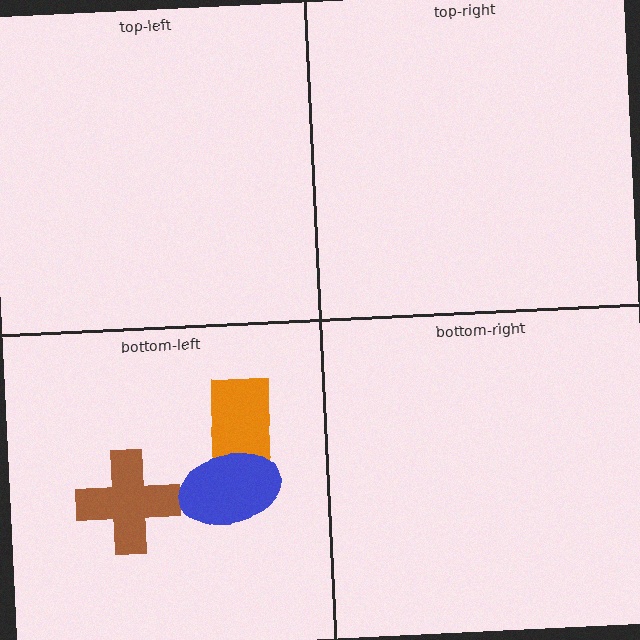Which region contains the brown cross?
The bottom-left region.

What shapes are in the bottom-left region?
The brown cross, the orange rectangle, the blue ellipse.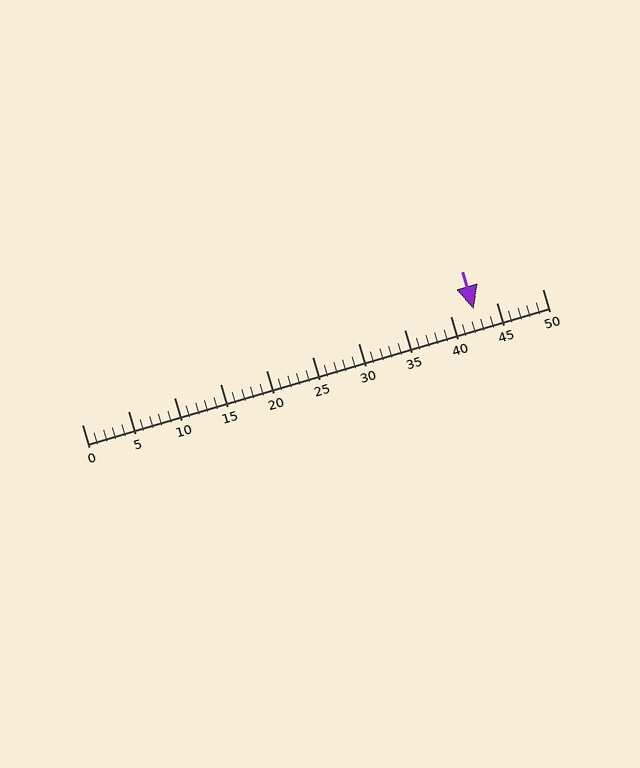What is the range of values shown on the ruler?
The ruler shows values from 0 to 50.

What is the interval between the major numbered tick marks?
The major tick marks are spaced 5 units apart.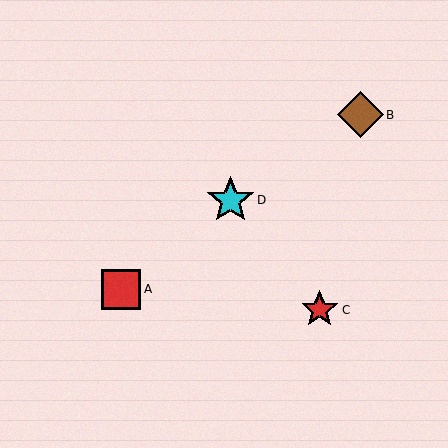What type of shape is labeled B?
Shape B is a brown diamond.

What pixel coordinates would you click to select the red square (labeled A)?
Click at (121, 290) to select the red square A.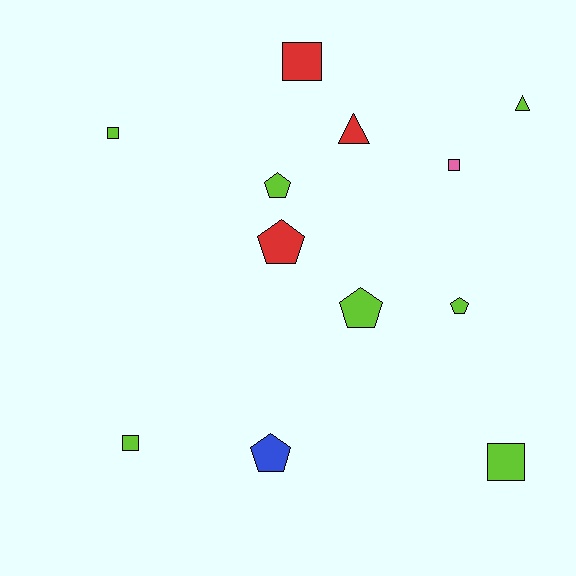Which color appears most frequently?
Lime, with 7 objects.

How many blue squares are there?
There are no blue squares.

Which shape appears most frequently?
Square, with 5 objects.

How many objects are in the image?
There are 12 objects.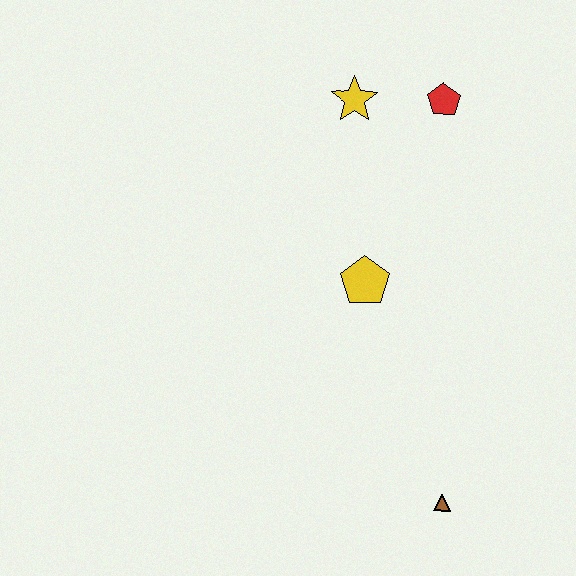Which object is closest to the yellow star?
The red pentagon is closest to the yellow star.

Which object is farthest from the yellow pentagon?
The brown triangle is farthest from the yellow pentagon.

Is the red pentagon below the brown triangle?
No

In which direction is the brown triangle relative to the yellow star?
The brown triangle is below the yellow star.